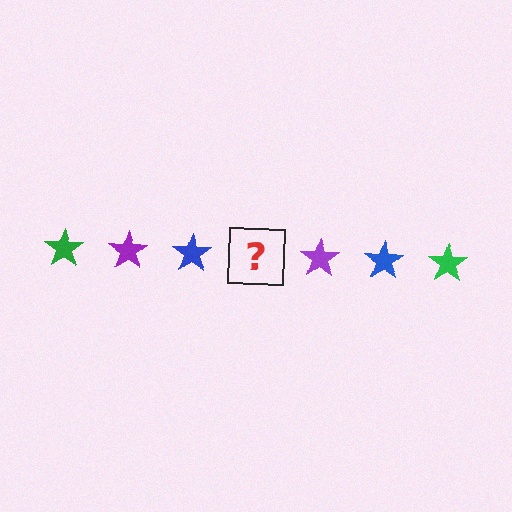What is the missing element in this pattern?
The missing element is a green star.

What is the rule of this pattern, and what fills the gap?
The rule is that the pattern cycles through green, purple, blue stars. The gap should be filled with a green star.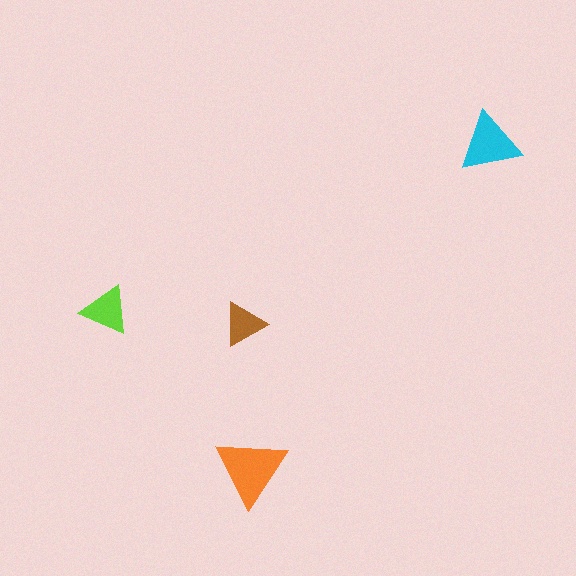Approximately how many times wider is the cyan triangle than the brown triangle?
About 1.5 times wider.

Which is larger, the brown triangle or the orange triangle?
The orange one.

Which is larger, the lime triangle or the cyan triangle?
The cyan one.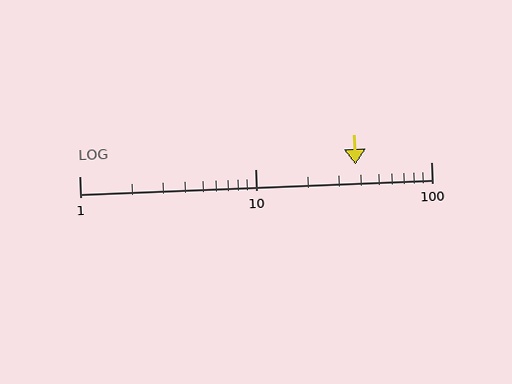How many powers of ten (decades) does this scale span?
The scale spans 2 decades, from 1 to 100.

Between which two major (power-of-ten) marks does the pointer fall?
The pointer is between 10 and 100.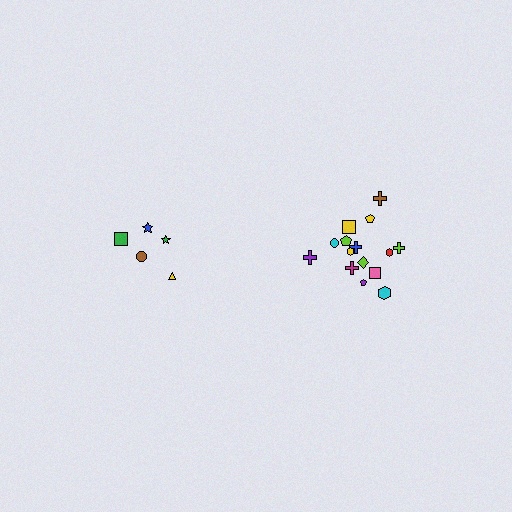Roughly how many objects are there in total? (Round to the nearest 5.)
Roughly 20 objects in total.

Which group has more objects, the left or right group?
The right group.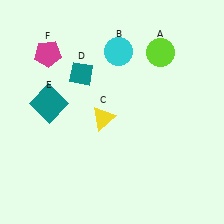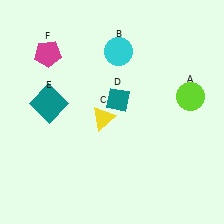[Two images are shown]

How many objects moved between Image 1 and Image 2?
2 objects moved between the two images.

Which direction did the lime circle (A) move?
The lime circle (A) moved down.